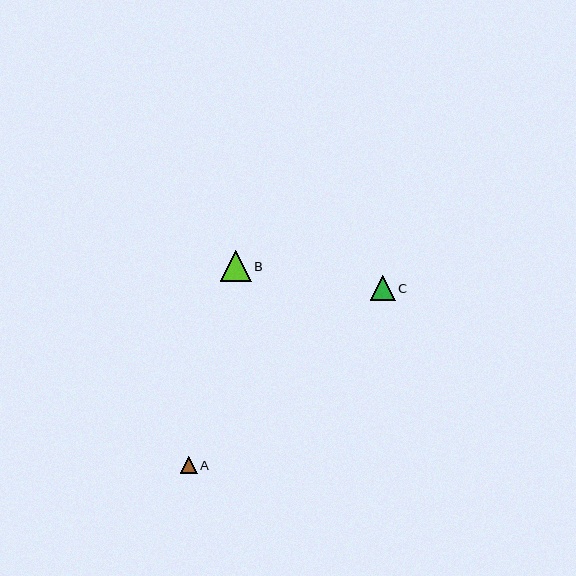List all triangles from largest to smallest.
From largest to smallest: B, C, A.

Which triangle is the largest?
Triangle B is the largest with a size of approximately 31 pixels.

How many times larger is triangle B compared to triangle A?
Triangle B is approximately 1.8 times the size of triangle A.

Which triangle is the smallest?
Triangle A is the smallest with a size of approximately 17 pixels.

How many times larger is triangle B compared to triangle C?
Triangle B is approximately 1.2 times the size of triangle C.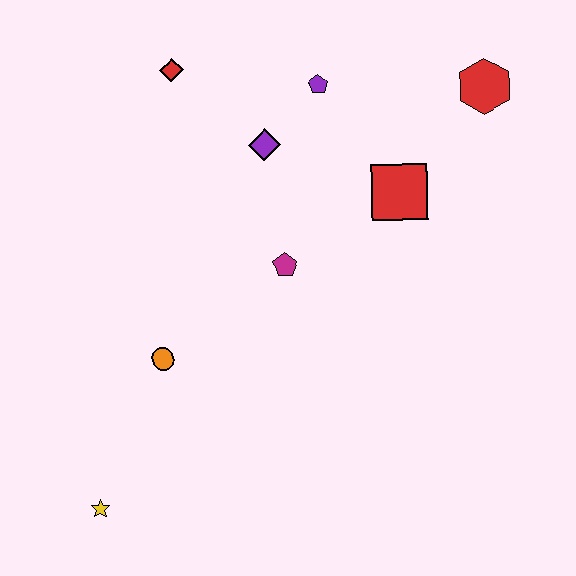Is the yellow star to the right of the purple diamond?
No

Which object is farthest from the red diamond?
The yellow star is farthest from the red diamond.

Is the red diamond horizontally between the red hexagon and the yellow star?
Yes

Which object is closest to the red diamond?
The purple diamond is closest to the red diamond.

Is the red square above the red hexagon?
No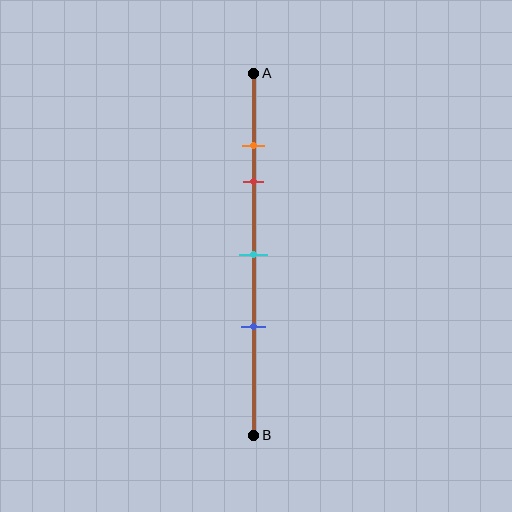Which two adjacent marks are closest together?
The orange and red marks are the closest adjacent pair.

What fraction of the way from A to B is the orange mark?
The orange mark is approximately 20% (0.2) of the way from A to B.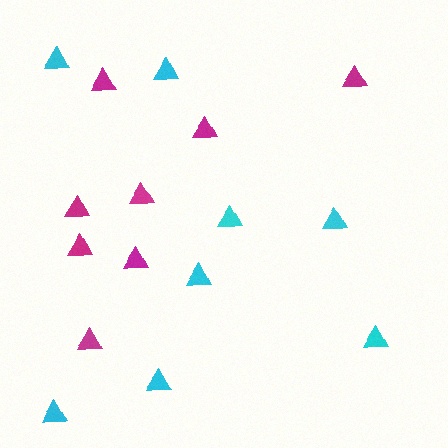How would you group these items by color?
There are 2 groups: one group of magenta triangles (8) and one group of cyan triangles (8).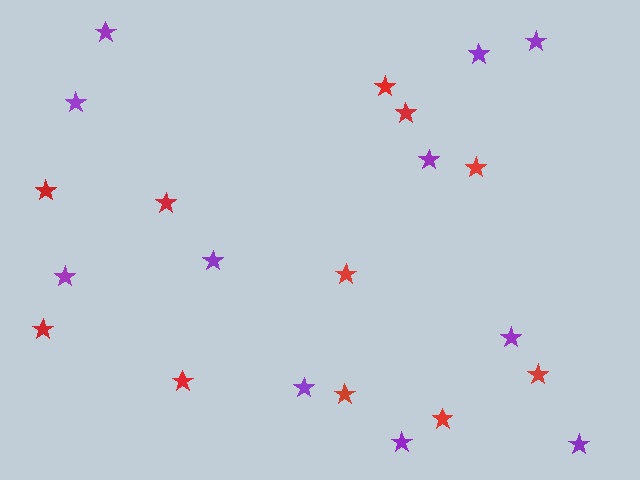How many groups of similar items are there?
There are 2 groups: one group of purple stars (11) and one group of red stars (11).